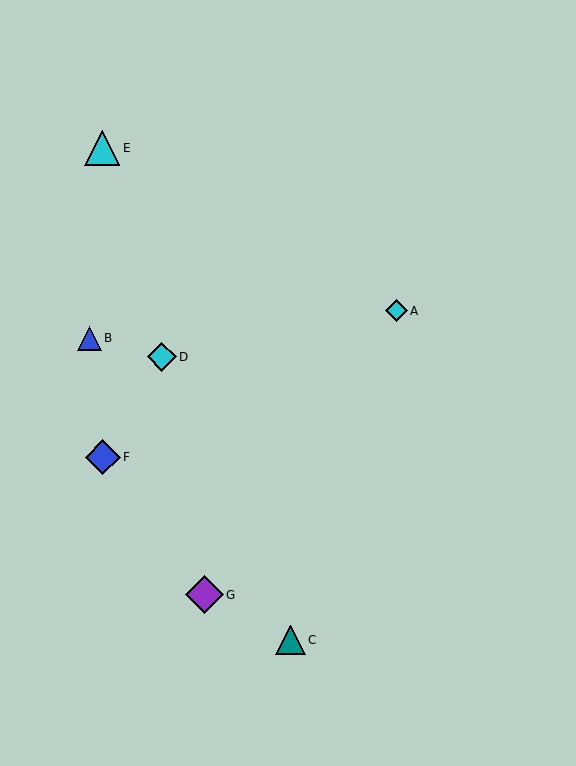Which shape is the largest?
The purple diamond (labeled G) is the largest.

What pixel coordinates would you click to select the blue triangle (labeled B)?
Click at (90, 338) to select the blue triangle B.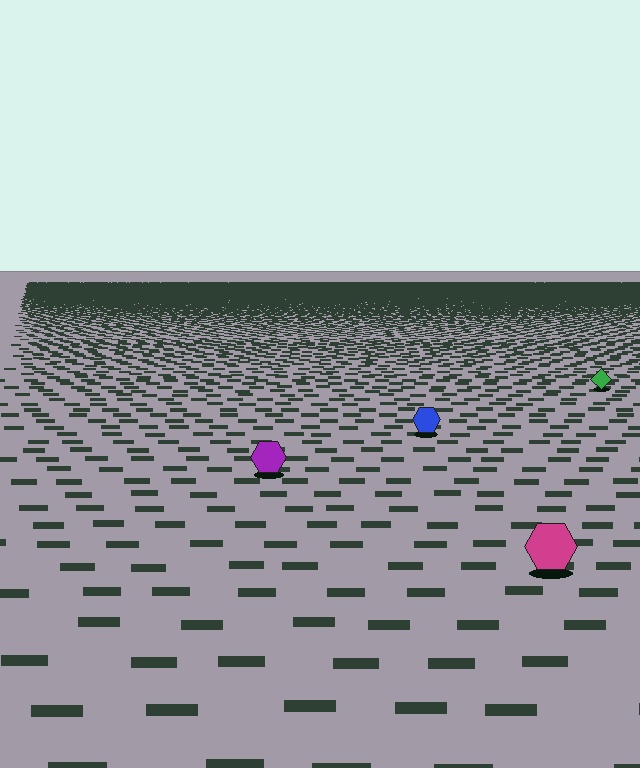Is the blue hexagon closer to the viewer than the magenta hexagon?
No. The magenta hexagon is closer — you can tell from the texture gradient: the ground texture is coarser near it.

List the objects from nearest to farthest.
From nearest to farthest: the magenta hexagon, the purple hexagon, the blue hexagon, the green diamond.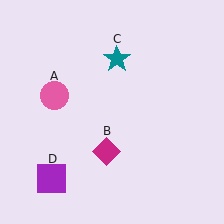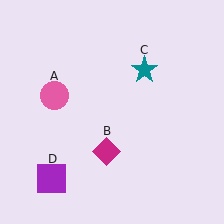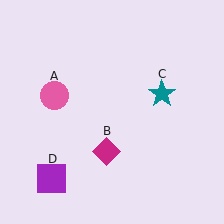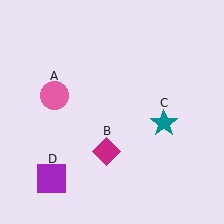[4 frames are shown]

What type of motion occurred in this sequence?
The teal star (object C) rotated clockwise around the center of the scene.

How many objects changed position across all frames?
1 object changed position: teal star (object C).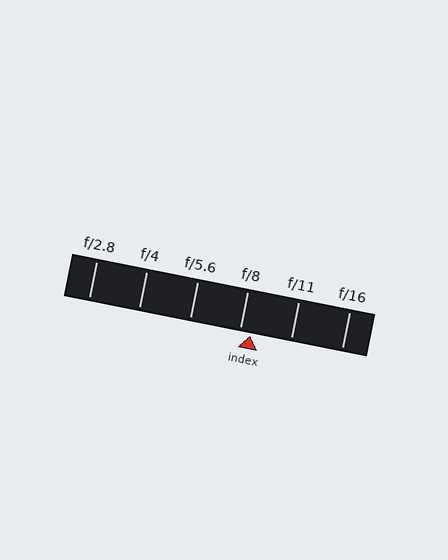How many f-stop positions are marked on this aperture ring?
There are 6 f-stop positions marked.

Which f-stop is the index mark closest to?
The index mark is closest to f/8.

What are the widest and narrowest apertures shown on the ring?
The widest aperture shown is f/2.8 and the narrowest is f/16.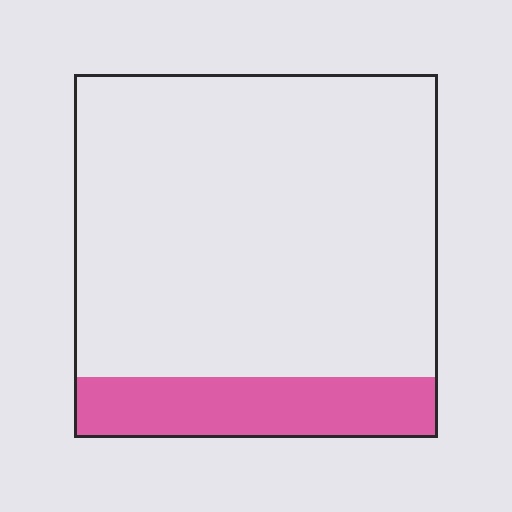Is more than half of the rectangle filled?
No.